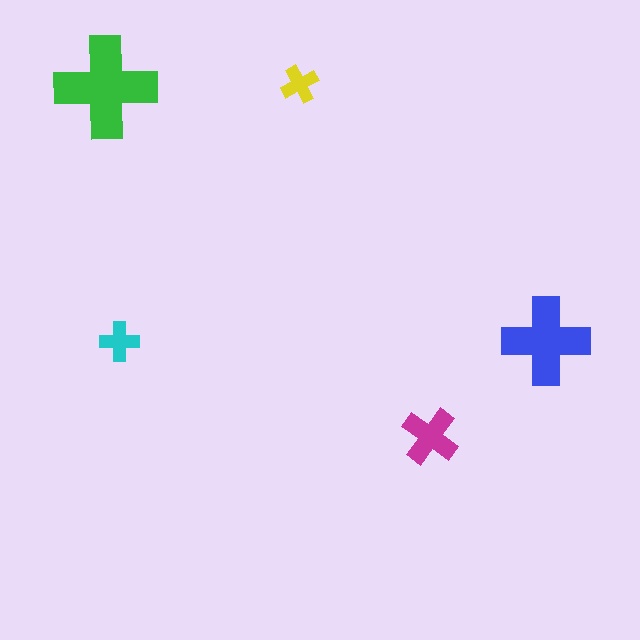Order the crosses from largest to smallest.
the green one, the blue one, the magenta one, the cyan one, the yellow one.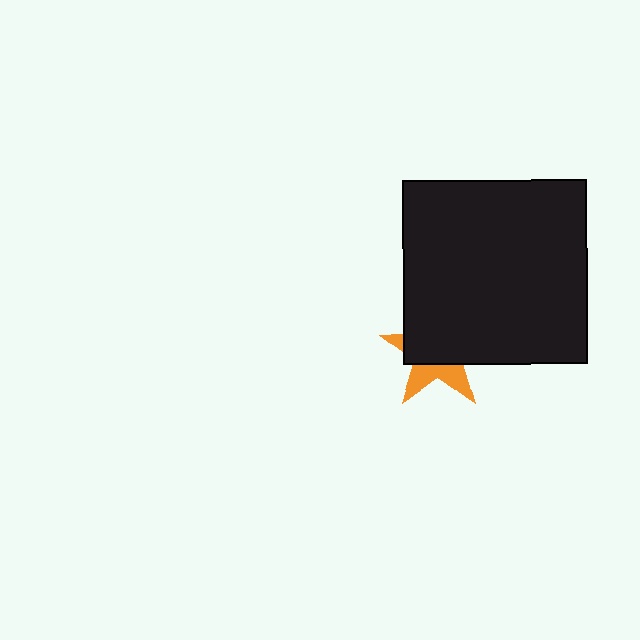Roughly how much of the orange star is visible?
A small part of it is visible (roughly 38%).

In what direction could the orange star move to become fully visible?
The orange star could move down. That would shift it out from behind the black square entirely.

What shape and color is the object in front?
The object in front is a black square.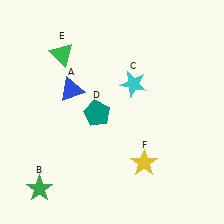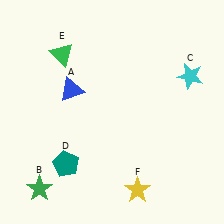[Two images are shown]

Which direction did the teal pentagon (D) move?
The teal pentagon (D) moved down.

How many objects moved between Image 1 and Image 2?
3 objects moved between the two images.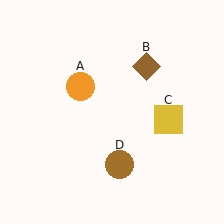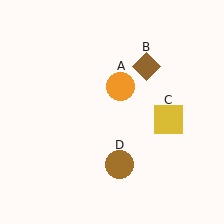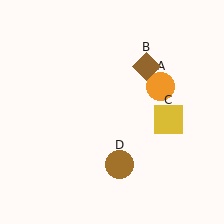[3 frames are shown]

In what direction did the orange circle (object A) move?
The orange circle (object A) moved right.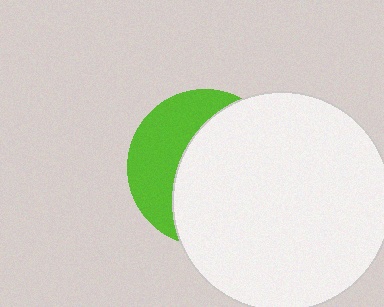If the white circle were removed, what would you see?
You would see the complete lime circle.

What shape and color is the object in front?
The object in front is a white circle.